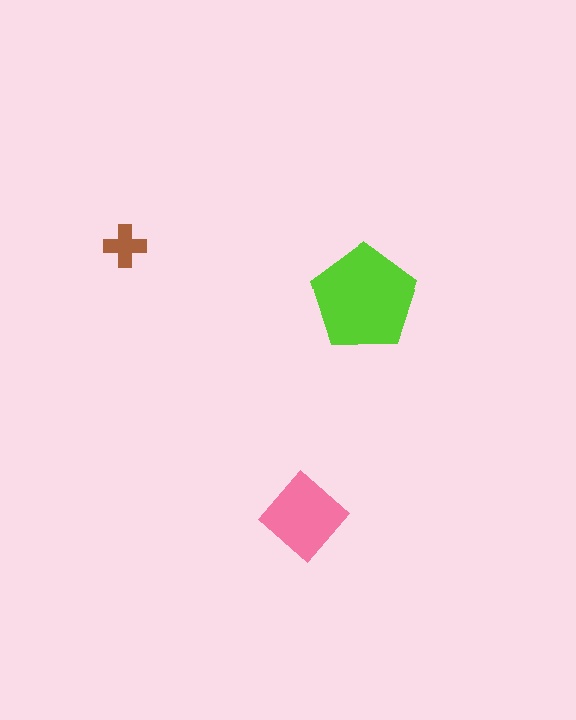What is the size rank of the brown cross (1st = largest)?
3rd.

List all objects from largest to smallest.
The lime pentagon, the pink diamond, the brown cross.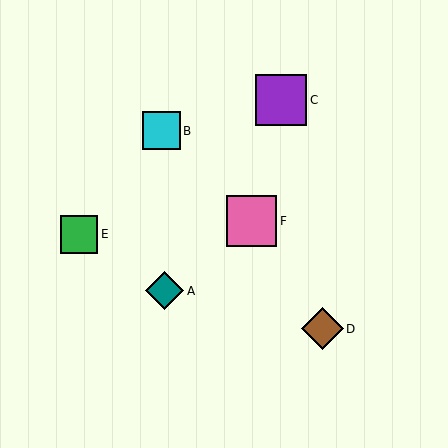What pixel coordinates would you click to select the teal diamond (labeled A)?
Click at (165, 291) to select the teal diamond A.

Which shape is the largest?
The purple square (labeled C) is the largest.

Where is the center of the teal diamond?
The center of the teal diamond is at (165, 291).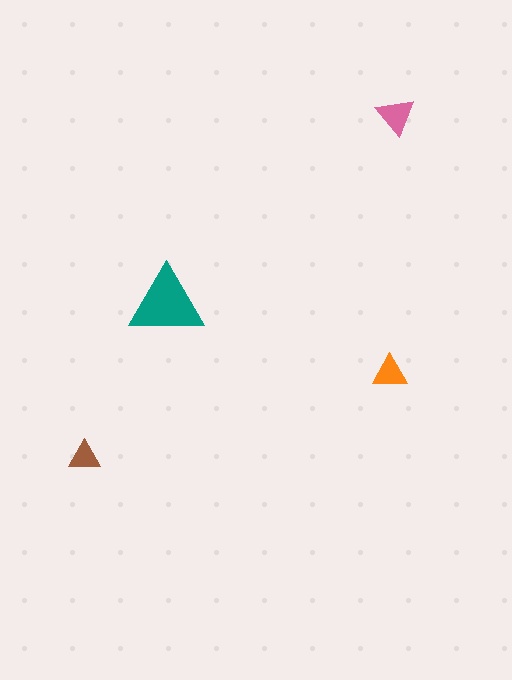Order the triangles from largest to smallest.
the teal one, the pink one, the orange one, the brown one.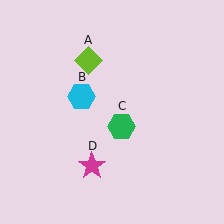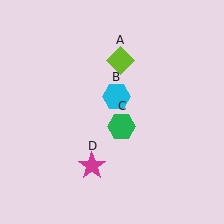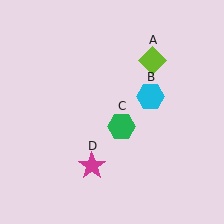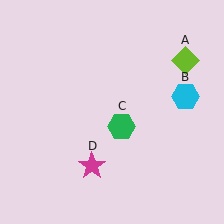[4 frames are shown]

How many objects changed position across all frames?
2 objects changed position: lime diamond (object A), cyan hexagon (object B).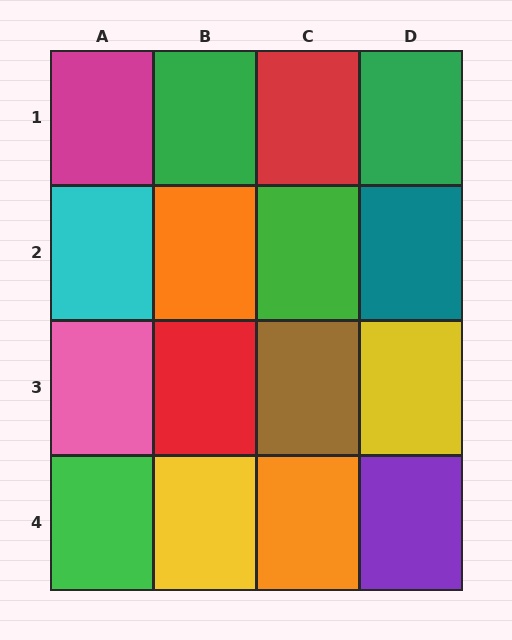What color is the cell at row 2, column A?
Cyan.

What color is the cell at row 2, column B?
Orange.